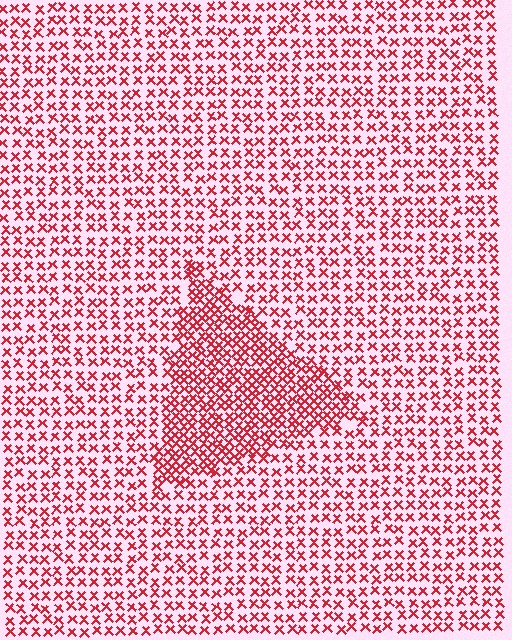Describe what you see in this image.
The image contains small red elements arranged at two different densities. A triangle-shaped region is visible where the elements are more densely packed than the surrounding area.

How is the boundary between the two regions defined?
The boundary is defined by a change in element density (approximately 1.9x ratio). All elements are the same color, size, and shape.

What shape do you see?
I see a triangle.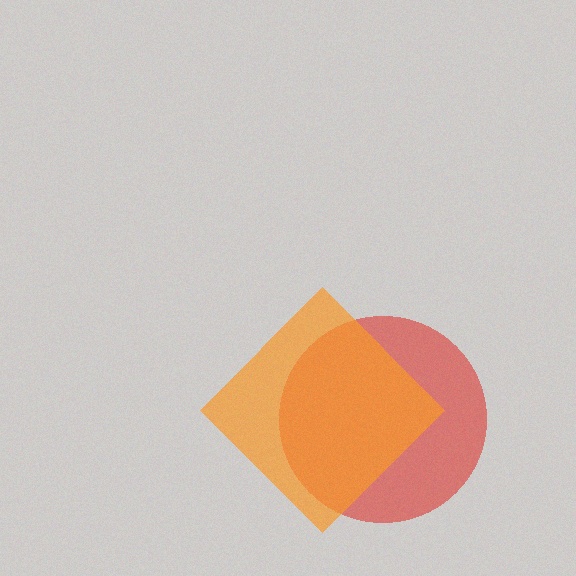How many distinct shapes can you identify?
There are 2 distinct shapes: a red circle, an orange diamond.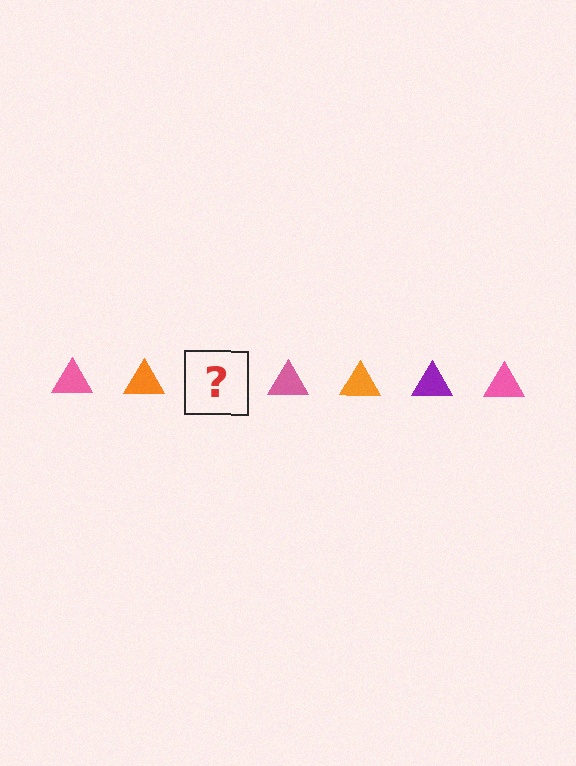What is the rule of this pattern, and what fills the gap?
The rule is that the pattern cycles through pink, orange, purple triangles. The gap should be filled with a purple triangle.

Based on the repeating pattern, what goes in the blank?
The blank should be a purple triangle.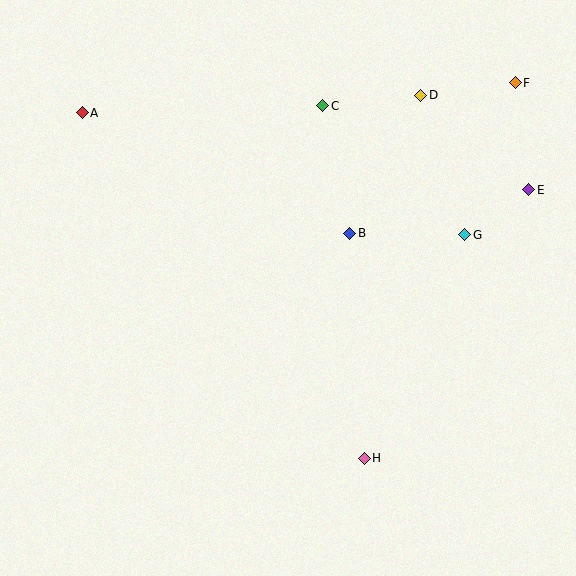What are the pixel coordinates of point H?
Point H is at (364, 458).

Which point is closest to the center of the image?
Point B at (350, 233) is closest to the center.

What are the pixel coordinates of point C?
Point C is at (323, 106).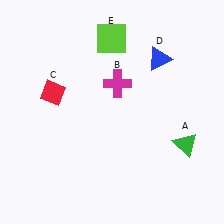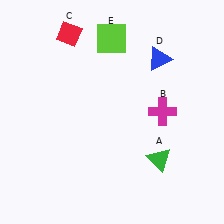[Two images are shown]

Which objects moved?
The objects that moved are: the green triangle (A), the magenta cross (B), the red diamond (C).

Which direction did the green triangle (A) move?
The green triangle (A) moved left.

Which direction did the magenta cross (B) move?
The magenta cross (B) moved right.